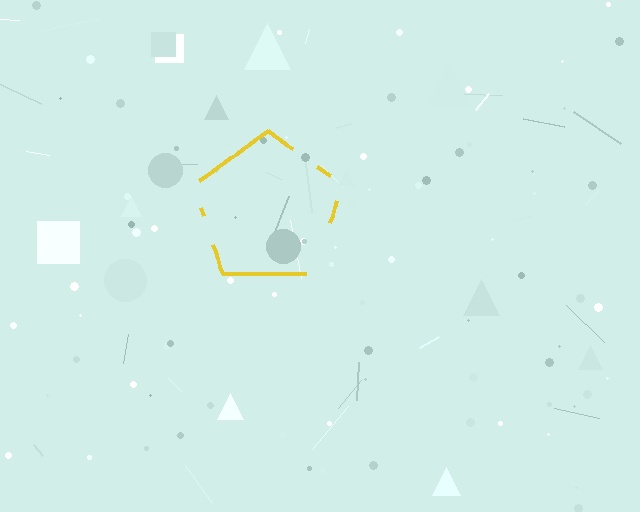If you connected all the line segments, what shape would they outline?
They would outline a pentagon.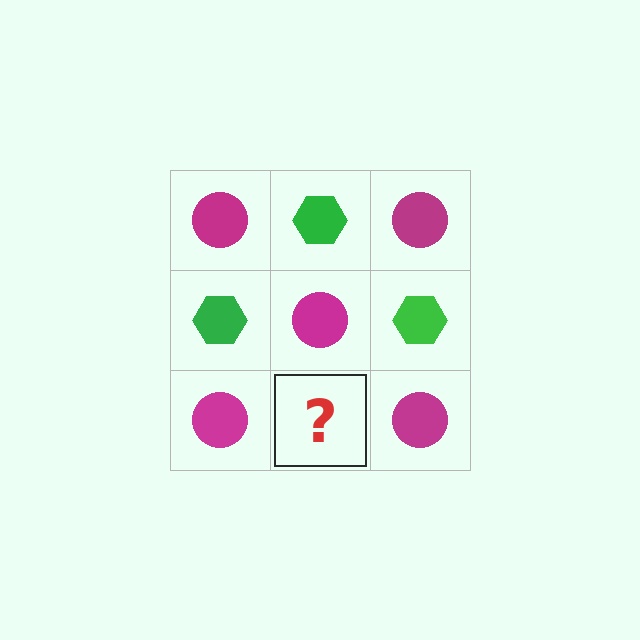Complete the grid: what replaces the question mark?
The question mark should be replaced with a green hexagon.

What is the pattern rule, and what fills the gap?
The rule is that it alternates magenta circle and green hexagon in a checkerboard pattern. The gap should be filled with a green hexagon.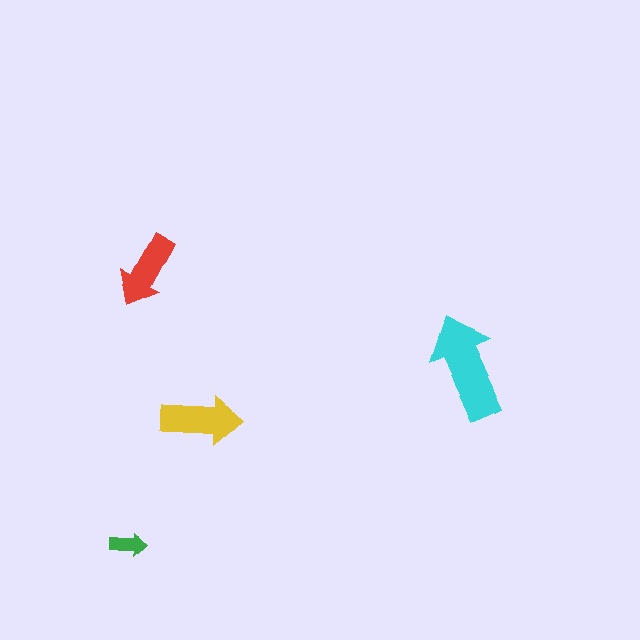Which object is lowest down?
The green arrow is bottommost.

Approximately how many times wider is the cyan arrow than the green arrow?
About 3 times wider.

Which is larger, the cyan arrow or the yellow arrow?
The cyan one.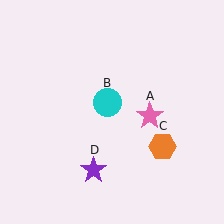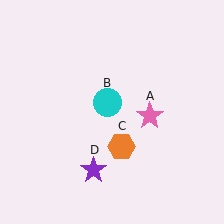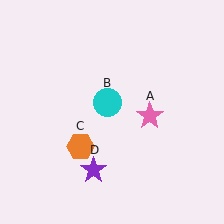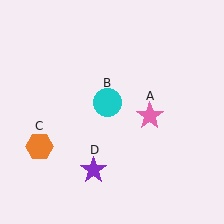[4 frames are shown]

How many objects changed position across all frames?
1 object changed position: orange hexagon (object C).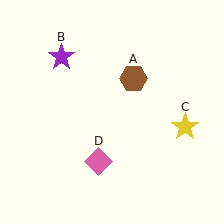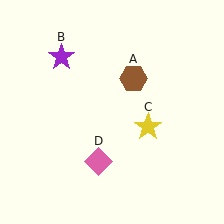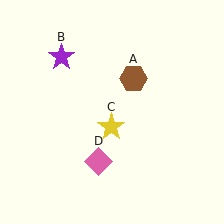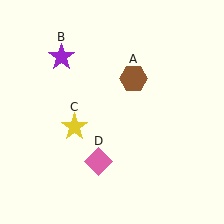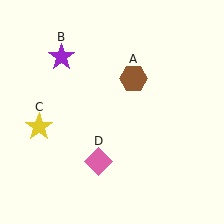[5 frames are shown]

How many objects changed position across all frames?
1 object changed position: yellow star (object C).